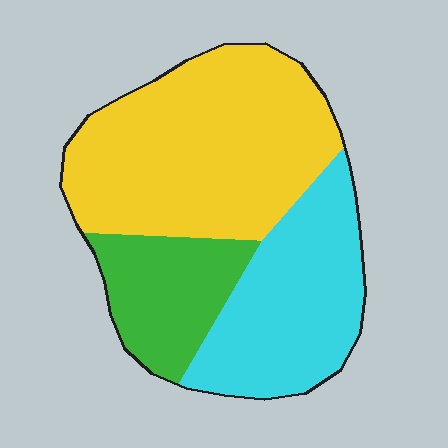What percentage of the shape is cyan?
Cyan covers 31% of the shape.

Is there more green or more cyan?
Cyan.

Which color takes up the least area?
Green, at roughly 20%.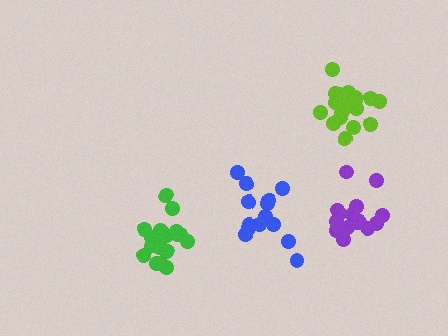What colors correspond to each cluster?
The clusters are colored: lime, green, blue, purple.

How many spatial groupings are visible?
There are 4 spatial groupings.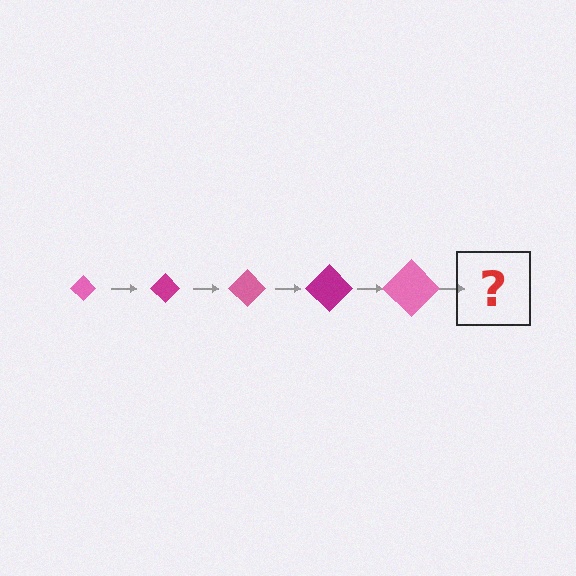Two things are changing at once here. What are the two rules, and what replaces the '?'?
The two rules are that the diamond grows larger each step and the color cycles through pink and magenta. The '?' should be a magenta diamond, larger than the previous one.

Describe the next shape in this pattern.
It should be a magenta diamond, larger than the previous one.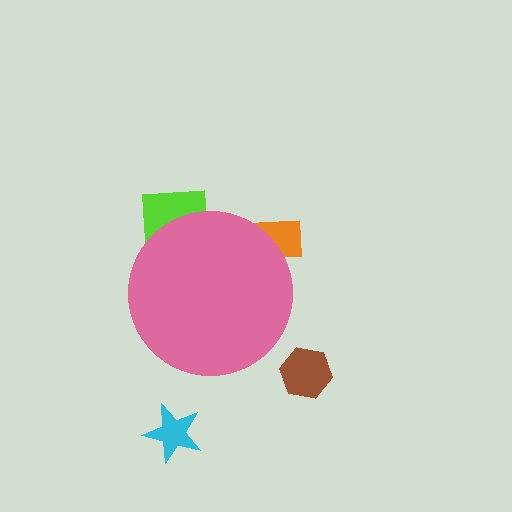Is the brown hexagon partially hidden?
No, the brown hexagon is fully visible.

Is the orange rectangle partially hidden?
Yes, the orange rectangle is partially hidden behind the pink circle.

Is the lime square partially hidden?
Yes, the lime square is partially hidden behind the pink circle.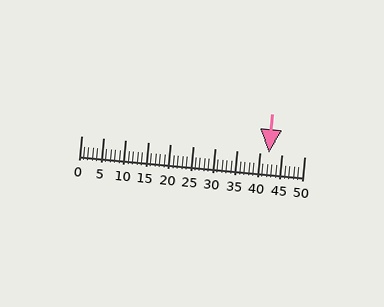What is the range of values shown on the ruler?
The ruler shows values from 0 to 50.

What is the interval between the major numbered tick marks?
The major tick marks are spaced 5 units apart.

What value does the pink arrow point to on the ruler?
The pink arrow points to approximately 42.